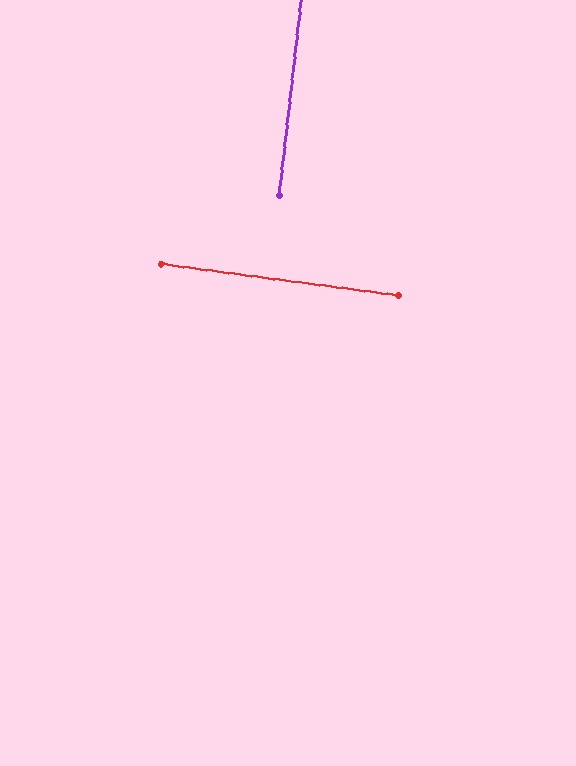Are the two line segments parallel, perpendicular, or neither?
Perpendicular — they meet at approximately 89°.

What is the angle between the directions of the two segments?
Approximately 89 degrees.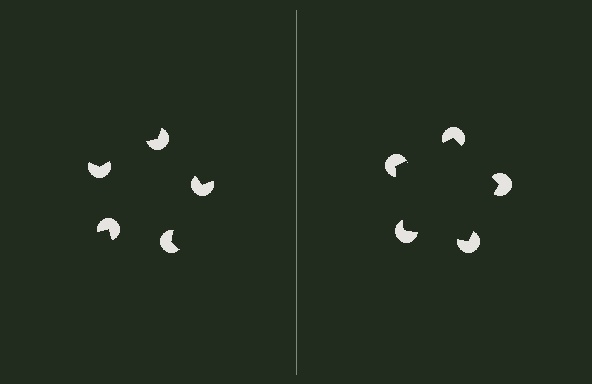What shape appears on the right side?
An illusory pentagon.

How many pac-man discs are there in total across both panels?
10 — 5 on each side.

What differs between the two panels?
The pac-man discs are positioned identically on both sides; only the wedge orientations differ. On the right they align to a pentagon; on the left they are misaligned.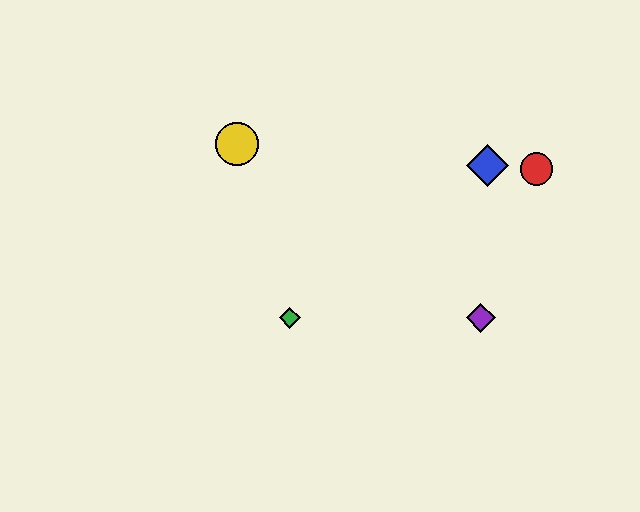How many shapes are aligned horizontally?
2 shapes (the green diamond, the purple diamond) are aligned horizontally.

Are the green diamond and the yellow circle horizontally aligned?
No, the green diamond is at y≈318 and the yellow circle is at y≈144.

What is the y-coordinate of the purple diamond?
The purple diamond is at y≈318.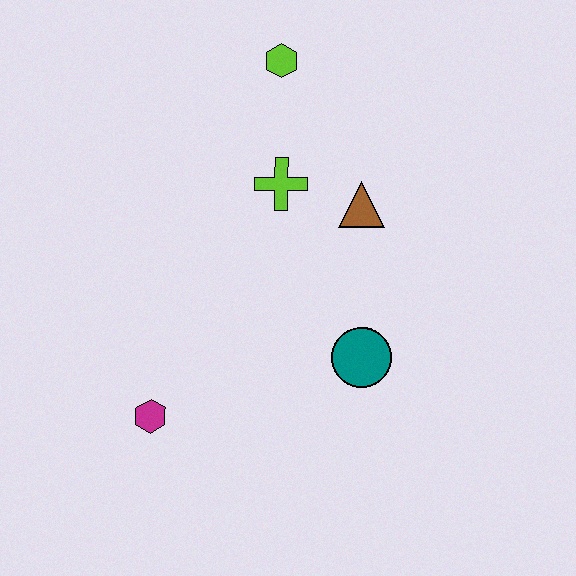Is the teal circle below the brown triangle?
Yes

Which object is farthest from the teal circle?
The lime hexagon is farthest from the teal circle.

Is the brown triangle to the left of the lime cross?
No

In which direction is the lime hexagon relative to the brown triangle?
The lime hexagon is above the brown triangle.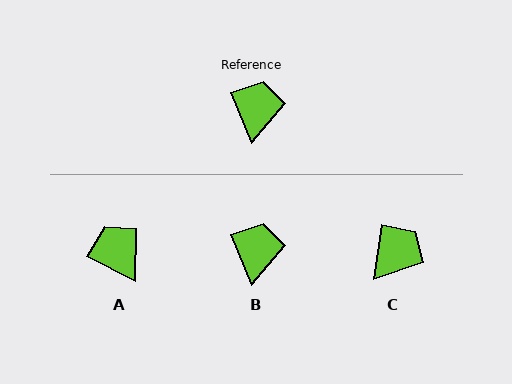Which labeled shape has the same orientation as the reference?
B.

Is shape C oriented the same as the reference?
No, it is off by about 31 degrees.